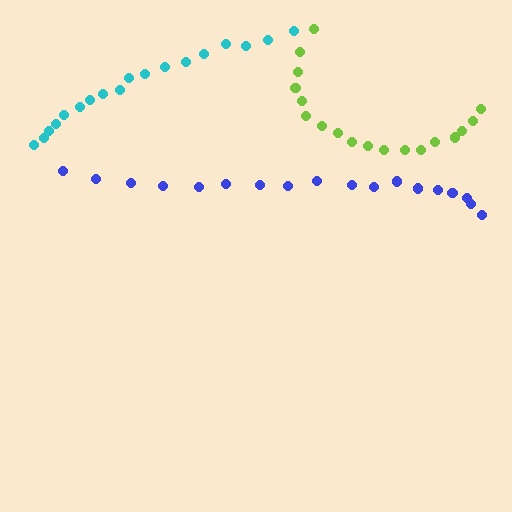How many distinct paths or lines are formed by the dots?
There are 3 distinct paths.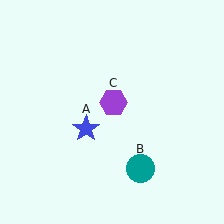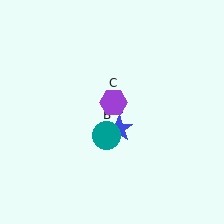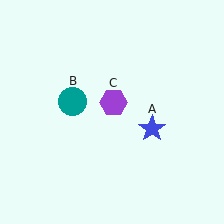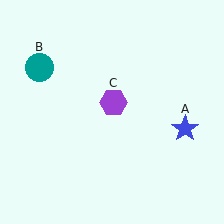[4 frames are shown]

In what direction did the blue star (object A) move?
The blue star (object A) moved right.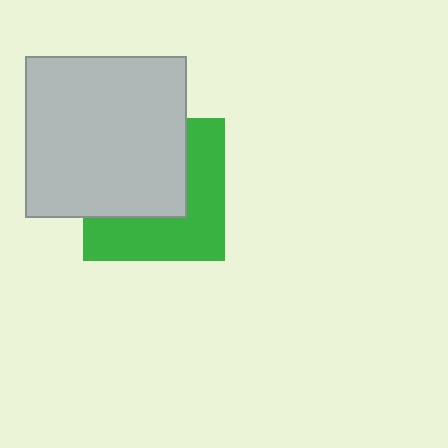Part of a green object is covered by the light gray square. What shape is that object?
It is a square.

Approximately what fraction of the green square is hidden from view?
Roughly 51% of the green square is hidden behind the light gray square.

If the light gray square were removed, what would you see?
You would see the complete green square.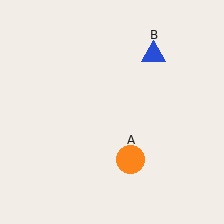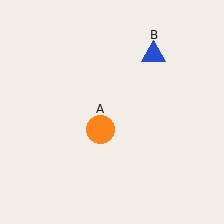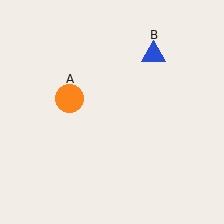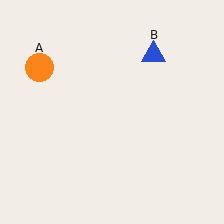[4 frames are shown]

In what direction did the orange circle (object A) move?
The orange circle (object A) moved up and to the left.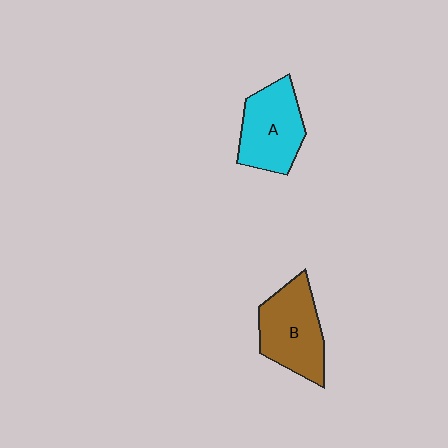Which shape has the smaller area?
Shape A (cyan).